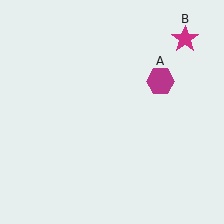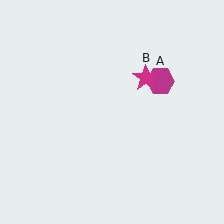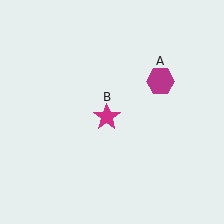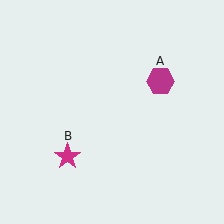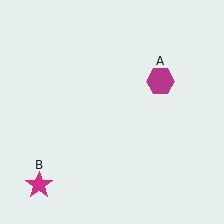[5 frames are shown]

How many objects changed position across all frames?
1 object changed position: magenta star (object B).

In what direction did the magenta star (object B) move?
The magenta star (object B) moved down and to the left.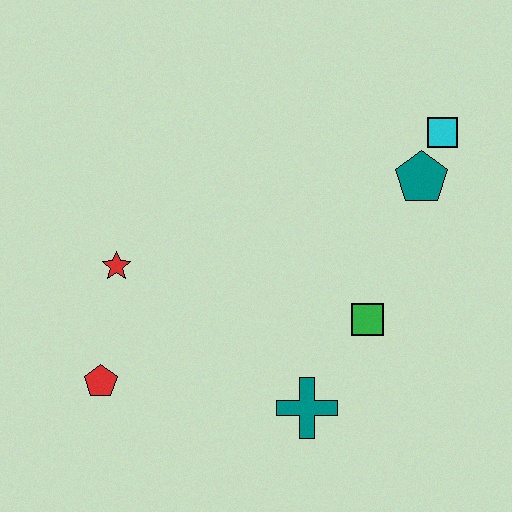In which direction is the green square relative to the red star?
The green square is to the right of the red star.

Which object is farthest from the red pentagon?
The cyan square is farthest from the red pentagon.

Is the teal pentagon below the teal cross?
No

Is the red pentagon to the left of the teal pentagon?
Yes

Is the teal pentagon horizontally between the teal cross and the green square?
No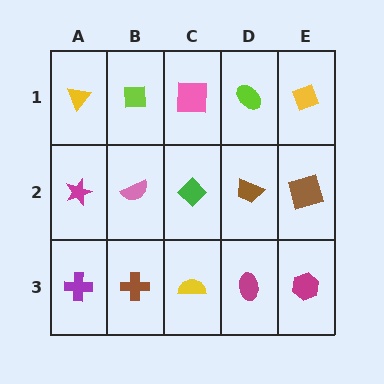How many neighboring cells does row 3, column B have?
3.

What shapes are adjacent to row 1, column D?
A brown trapezoid (row 2, column D), a pink square (row 1, column C), a yellow diamond (row 1, column E).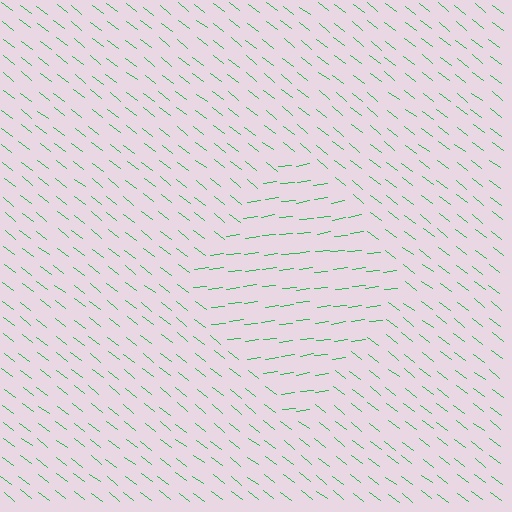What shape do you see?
I see a diamond.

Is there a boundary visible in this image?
Yes, there is a texture boundary formed by a change in line orientation.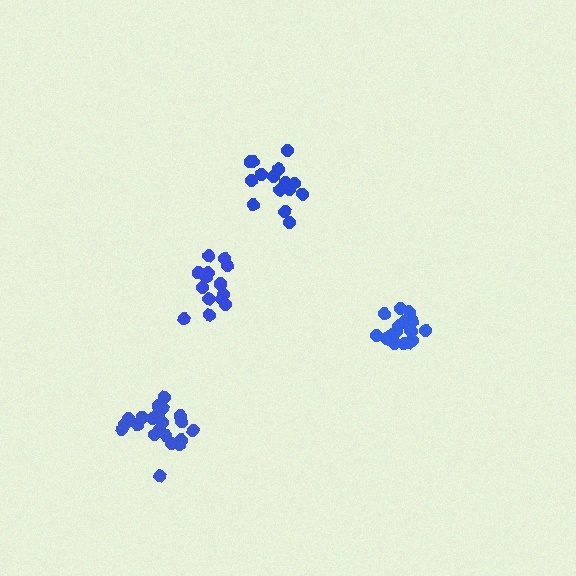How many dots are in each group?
Group 1: 15 dots, Group 2: 17 dots, Group 3: 16 dots, Group 4: 21 dots (69 total).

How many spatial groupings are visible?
There are 4 spatial groupings.